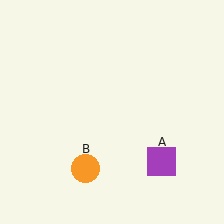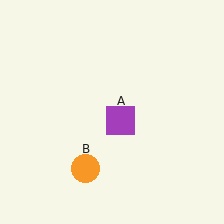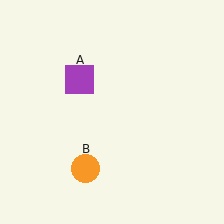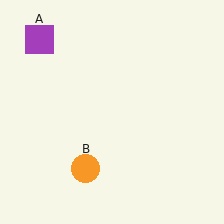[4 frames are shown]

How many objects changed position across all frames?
1 object changed position: purple square (object A).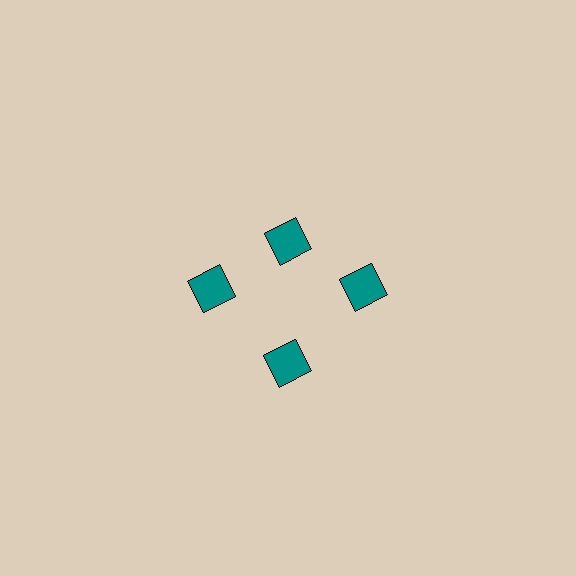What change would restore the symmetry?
The symmetry would be restored by moving it outward, back onto the ring so that all 4 squares sit at equal angles and equal distance from the center.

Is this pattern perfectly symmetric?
No. The 4 teal squares are arranged in a ring, but one element near the 12 o'clock position is pulled inward toward the center, breaking the 4-fold rotational symmetry.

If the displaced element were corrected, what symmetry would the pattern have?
It would have 4-fold rotational symmetry — the pattern would map onto itself every 90 degrees.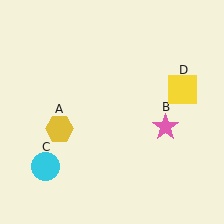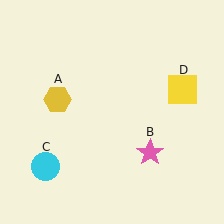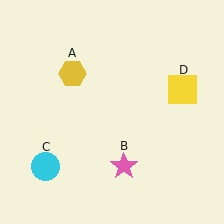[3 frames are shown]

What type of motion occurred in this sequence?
The yellow hexagon (object A), pink star (object B) rotated clockwise around the center of the scene.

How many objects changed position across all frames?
2 objects changed position: yellow hexagon (object A), pink star (object B).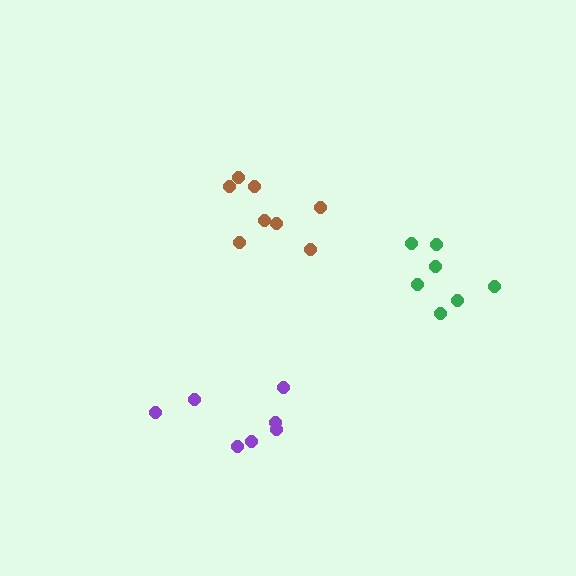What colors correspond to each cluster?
The clusters are colored: green, brown, purple.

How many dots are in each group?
Group 1: 7 dots, Group 2: 8 dots, Group 3: 7 dots (22 total).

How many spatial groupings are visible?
There are 3 spatial groupings.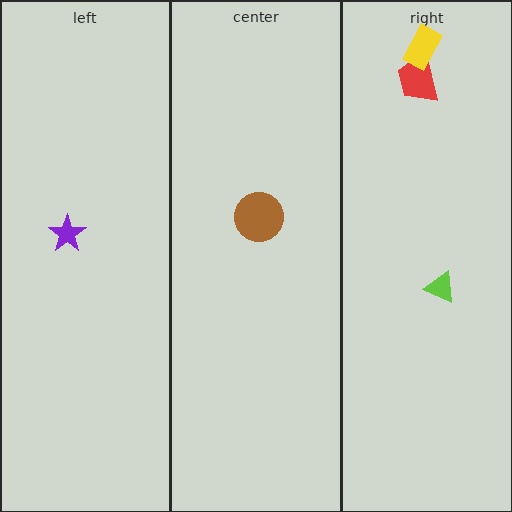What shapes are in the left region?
The purple star.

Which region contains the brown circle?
The center region.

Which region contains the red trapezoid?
The right region.